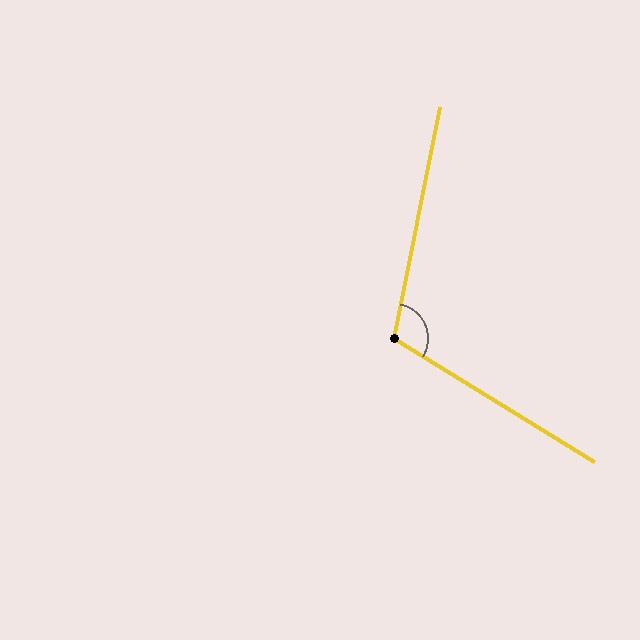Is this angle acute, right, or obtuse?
It is obtuse.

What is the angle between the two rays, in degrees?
Approximately 110 degrees.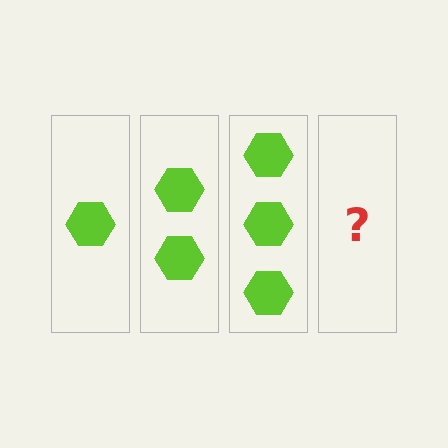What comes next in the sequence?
The next element should be 4 hexagons.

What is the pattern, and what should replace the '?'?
The pattern is that each step adds one more hexagon. The '?' should be 4 hexagons.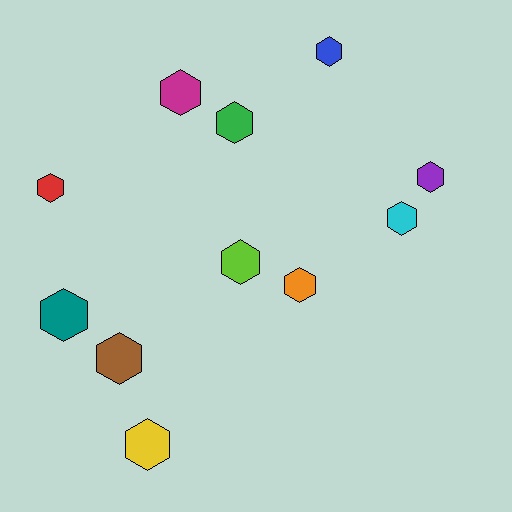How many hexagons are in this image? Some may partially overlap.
There are 11 hexagons.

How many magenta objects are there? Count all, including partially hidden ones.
There is 1 magenta object.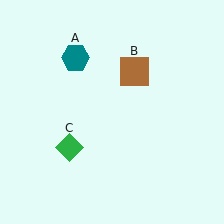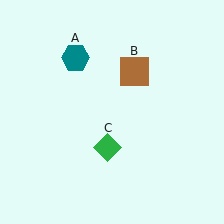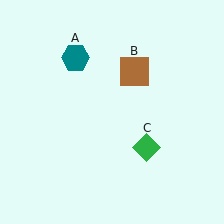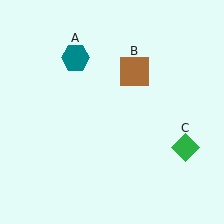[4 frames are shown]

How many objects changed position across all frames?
1 object changed position: green diamond (object C).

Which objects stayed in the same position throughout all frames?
Teal hexagon (object A) and brown square (object B) remained stationary.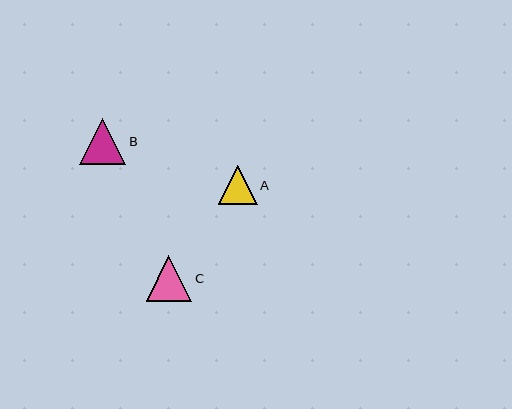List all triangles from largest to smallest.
From largest to smallest: B, C, A.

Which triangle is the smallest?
Triangle A is the smallest with a size of approximately 38 pixels.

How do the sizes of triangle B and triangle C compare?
Triangle B and triangle C are approximately the same size.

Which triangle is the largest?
Triangle B is the largest with a size of approximately 47 pixels.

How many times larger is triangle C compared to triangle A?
Triangle C is approximately 1.2 times the size of triangle A.